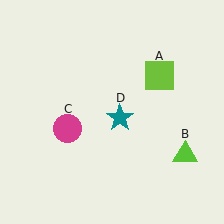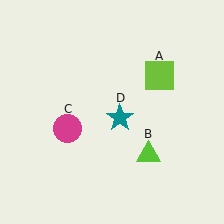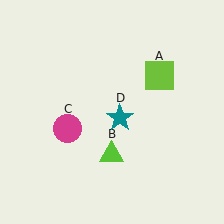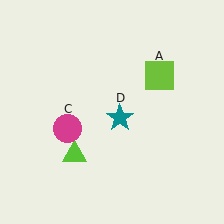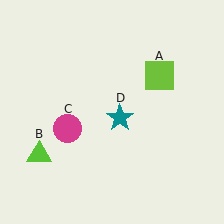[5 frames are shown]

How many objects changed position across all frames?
1 object changed position: lime triangle (object B).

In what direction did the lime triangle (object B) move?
The lime triangle (object B) moved left.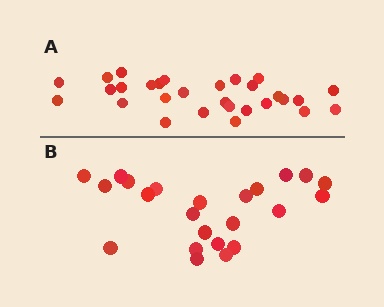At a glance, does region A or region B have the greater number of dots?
Region A (the top region) has more dots.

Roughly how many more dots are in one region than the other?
Region A has about 6 more dots than region B.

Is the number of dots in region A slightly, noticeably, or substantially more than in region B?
Region A has noticeably more, but not dramatically so. The ratio is roughly 1.3 to 1.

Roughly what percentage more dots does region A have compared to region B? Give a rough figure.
About 25% more.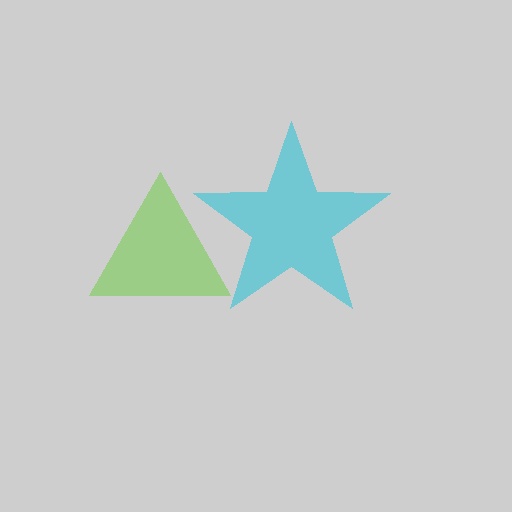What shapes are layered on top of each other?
The layered shapes are: a cyan star, a lime triangle.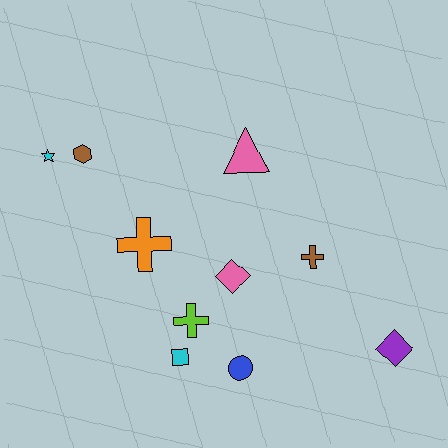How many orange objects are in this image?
There is 1 orange object.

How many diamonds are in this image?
There are 2 diamonds.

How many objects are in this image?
There are 10 objects.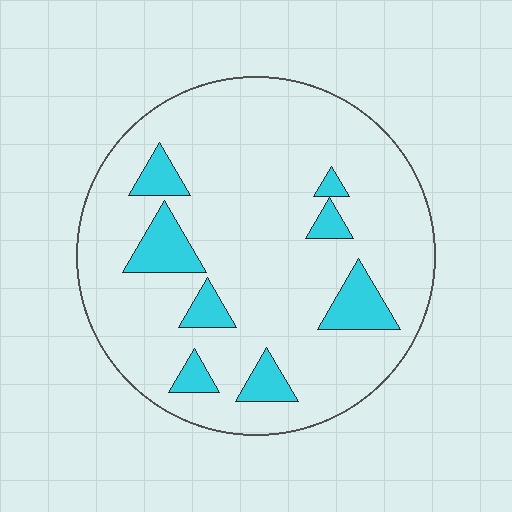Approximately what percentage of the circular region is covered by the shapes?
Approximately 15%.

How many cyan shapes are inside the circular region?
8.